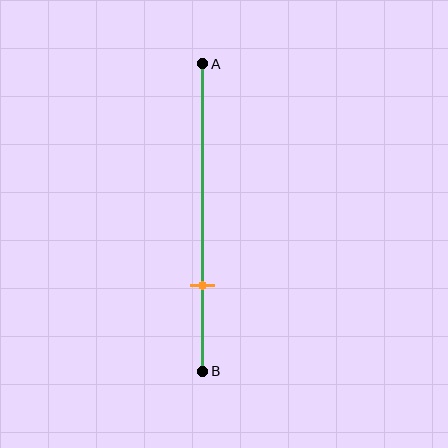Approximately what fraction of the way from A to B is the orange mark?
The orange mark is approximately 70% of the way from A to B.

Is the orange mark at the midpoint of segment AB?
No, the mark is at about 70% from A, not at the 50% midpoint.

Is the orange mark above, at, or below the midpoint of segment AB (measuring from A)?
The orange mark is below the midpoint of segment AB.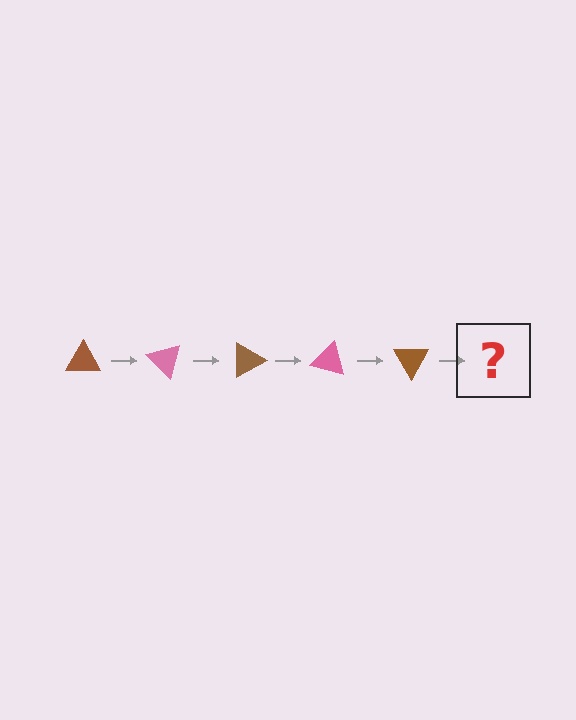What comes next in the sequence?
The next element should be a pink triangle, rotated 225 degrees from the start.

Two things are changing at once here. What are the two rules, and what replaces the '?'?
The two rules are that it rotates 45 degrees each step and the color cycles through brown and pink. The '?' should be a pink triangle, rotated 225 degrees from the start.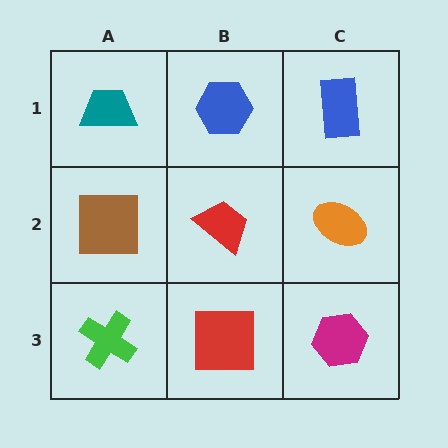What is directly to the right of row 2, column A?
A red trapezoid.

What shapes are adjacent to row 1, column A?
A brown square (row 2, column A), a blue hexagon (row 1, column B).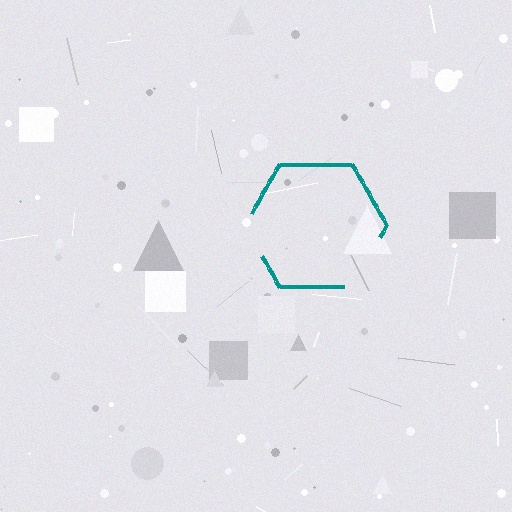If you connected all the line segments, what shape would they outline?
They would outline a hexagon.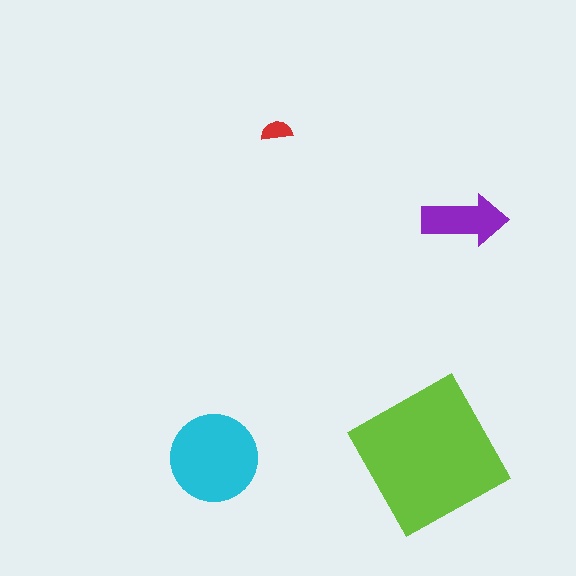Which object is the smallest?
The red semicircle.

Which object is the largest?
The lime square.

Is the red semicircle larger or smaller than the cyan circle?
Smaller.